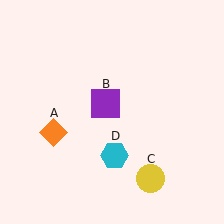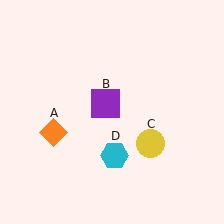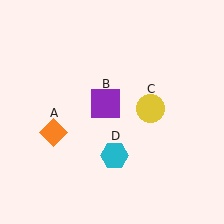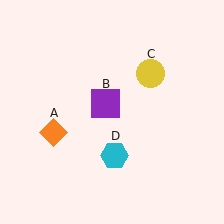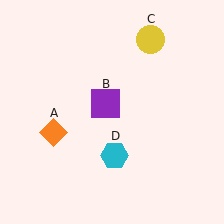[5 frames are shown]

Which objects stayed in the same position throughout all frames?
Orange diamond (object A) and purple square (object B) and cyan hexagon (object D) remained stationary.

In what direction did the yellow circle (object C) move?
The yellow circle (object C) moved up.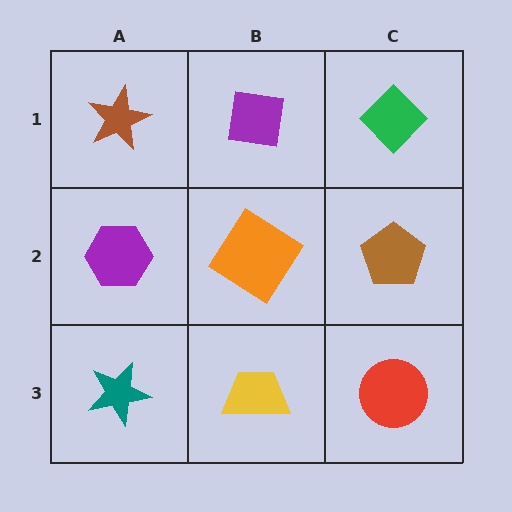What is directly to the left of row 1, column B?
A brown star.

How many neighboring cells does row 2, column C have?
3.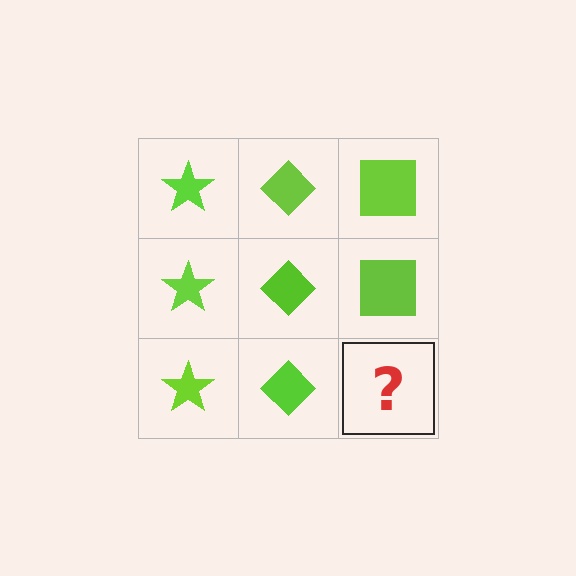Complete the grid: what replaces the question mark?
The question mark should be replaced with a lime square.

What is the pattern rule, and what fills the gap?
The rule is that each column has a consistent shape. The gap should be filled with a lime square.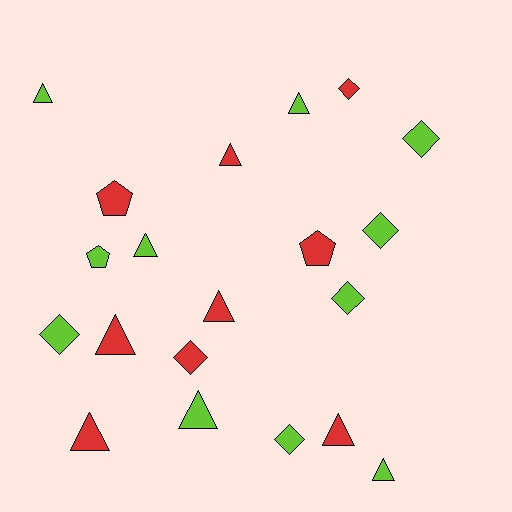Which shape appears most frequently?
Triangle, with 10 objects.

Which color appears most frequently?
Lime, with 11 objects.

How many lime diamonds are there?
There are 5 lime diamonds.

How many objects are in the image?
There are 20 objects.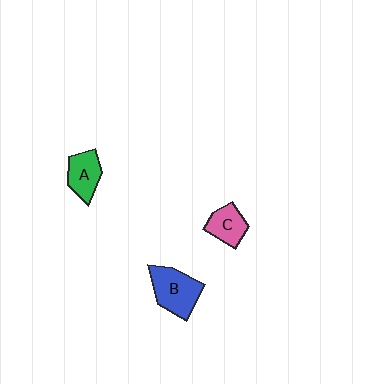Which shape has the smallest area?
Shape C (pink).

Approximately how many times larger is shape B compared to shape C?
Approximately 1.5 times.